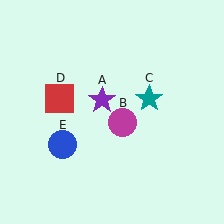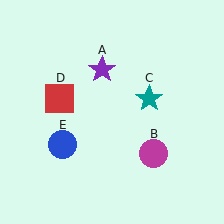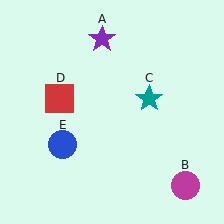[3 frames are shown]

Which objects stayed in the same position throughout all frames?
Teal star (object C) and red square (object D) and blue circle (object E) remained stationary.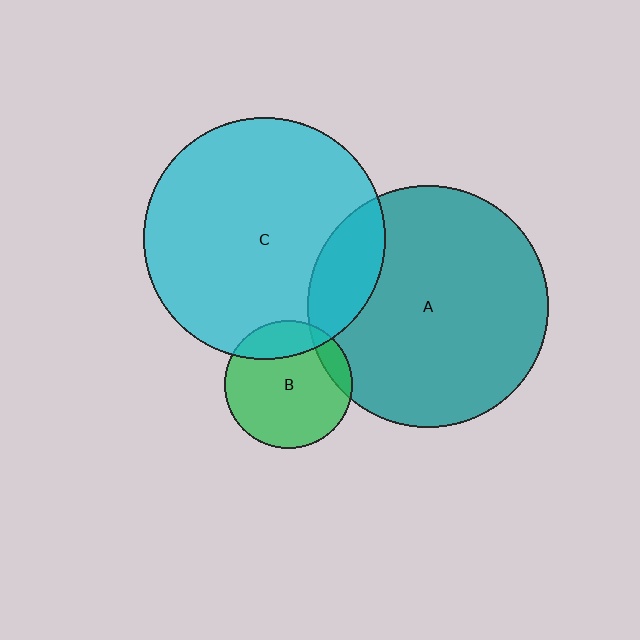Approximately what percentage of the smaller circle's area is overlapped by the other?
Approximately 15%.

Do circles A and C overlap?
Yes.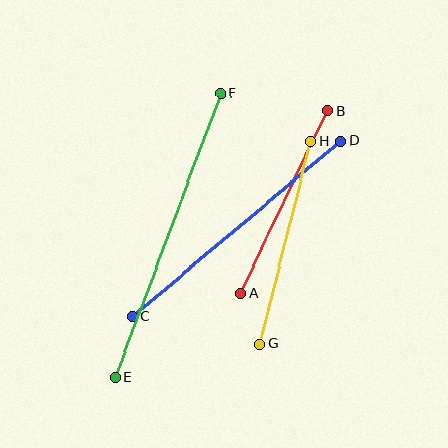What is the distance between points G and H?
The distance is approximately 209 pixels.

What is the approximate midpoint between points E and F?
The midpoint is at approximately (168, 236) pixels.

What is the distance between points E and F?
The distance is approximately 303 pixels.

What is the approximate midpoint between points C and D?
The midpoint is at approximately (237, 228) pixels.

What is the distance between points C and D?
The distance is approximately 273 pixels.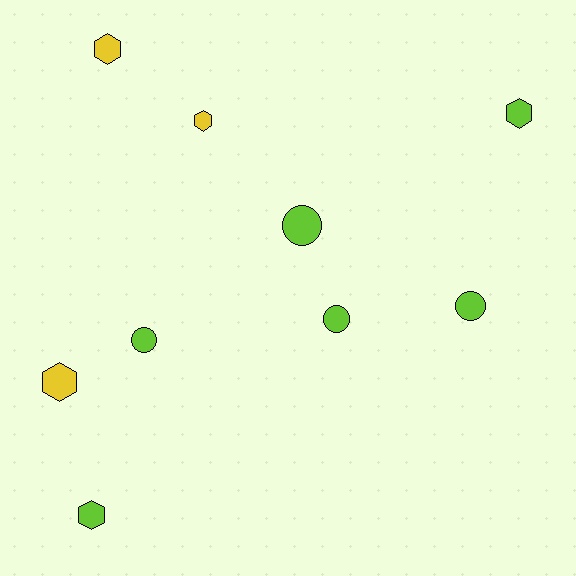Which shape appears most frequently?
Hexagon, with 5 objects.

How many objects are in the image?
There are 9 objects.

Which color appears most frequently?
Lime, with 6 objects.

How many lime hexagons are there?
There are 2 lime hexagons.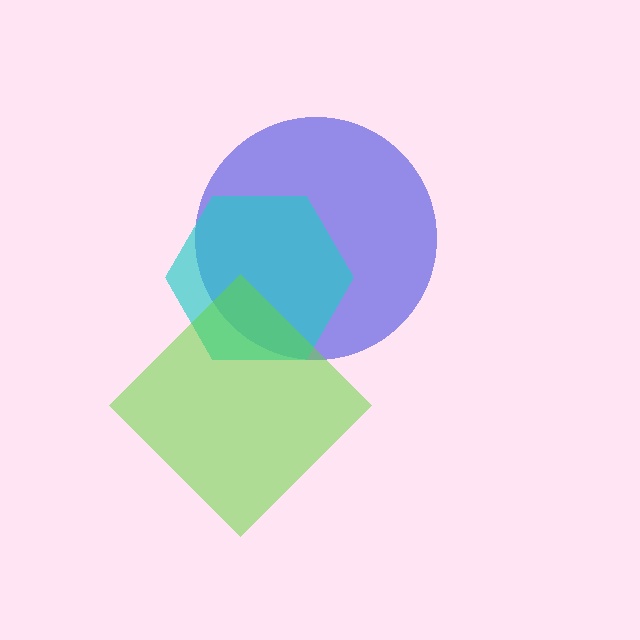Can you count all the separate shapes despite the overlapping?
Yes, there are 3 separate shapes.